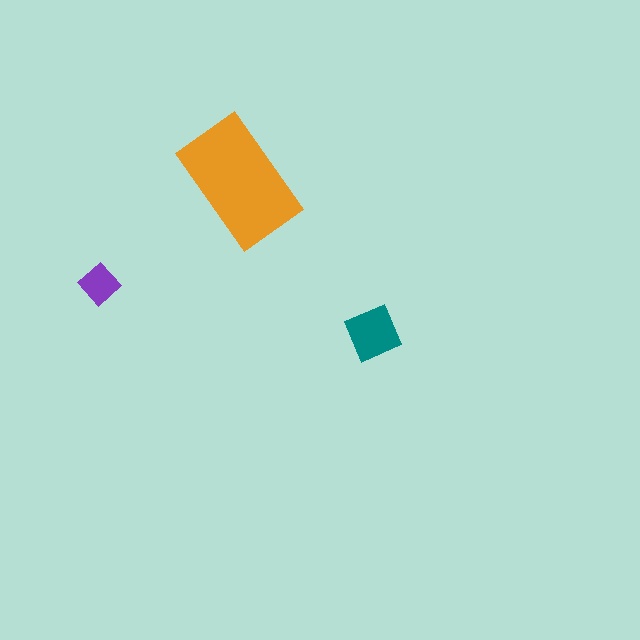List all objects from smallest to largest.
The purple diamond, the teal diamond, the orange rectangle.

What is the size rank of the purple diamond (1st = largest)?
3rd.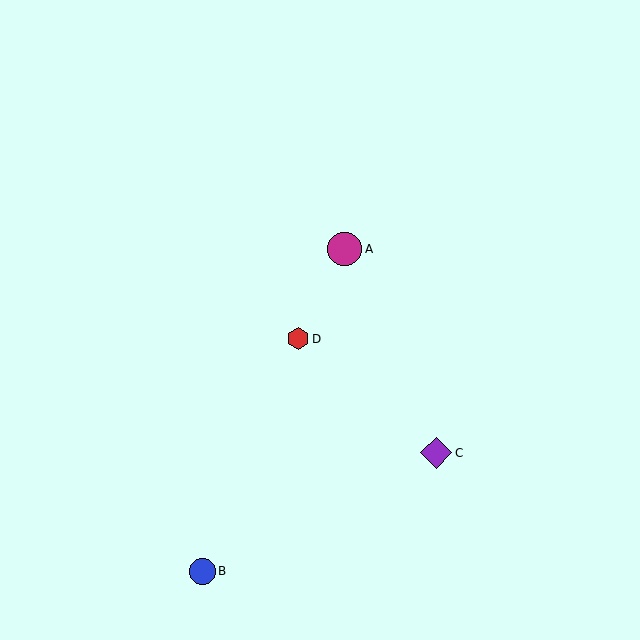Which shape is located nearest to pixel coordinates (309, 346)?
The red hexagon (labeled D) at (298, 339) is nearest to that location.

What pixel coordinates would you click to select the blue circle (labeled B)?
Click at (202, 571) to select the blue circle B.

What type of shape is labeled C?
Shape C is a purple diamond.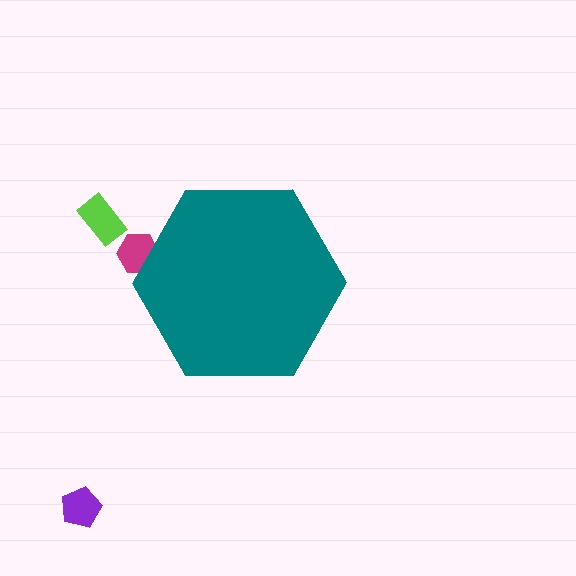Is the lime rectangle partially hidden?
No, the lime rectangle is fully visible.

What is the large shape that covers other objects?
A teal hexagon.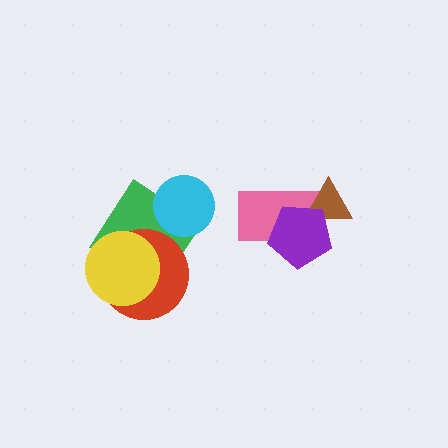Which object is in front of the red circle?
The yellow circle is in front of the red circle.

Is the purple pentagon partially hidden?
No, no other shape covers it.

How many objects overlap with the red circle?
2 objects overlap with the red circle.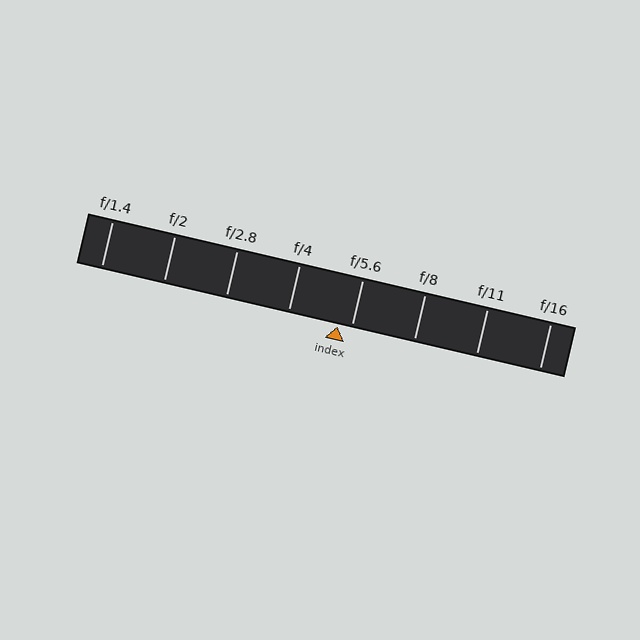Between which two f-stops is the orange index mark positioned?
The index mark is between f/4 and f/5.6.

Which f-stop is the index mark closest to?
The index mark is closest to f/5.6.